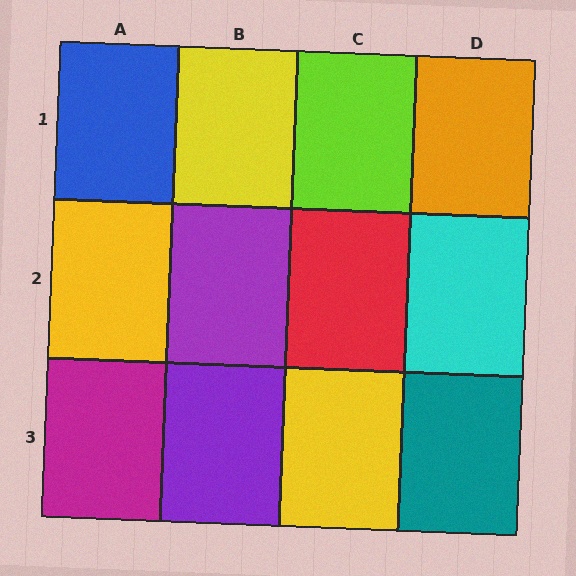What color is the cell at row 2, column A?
Yellow.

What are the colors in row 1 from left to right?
Blue, yellow, lime, orange.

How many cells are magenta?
1 cell is magenta.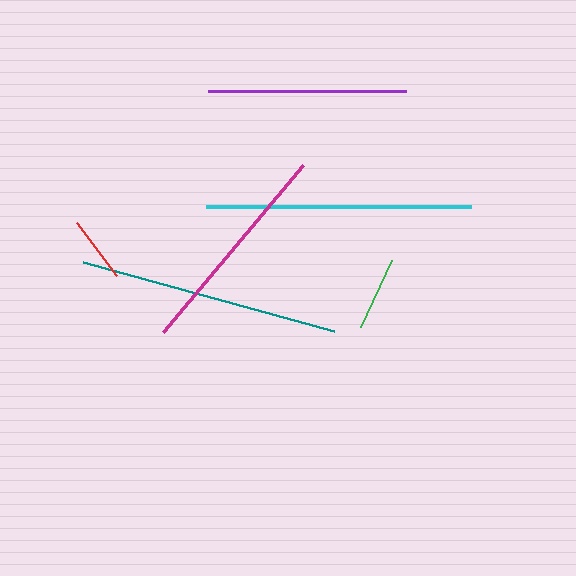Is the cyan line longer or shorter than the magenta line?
The cyan line is longer than the magenta line.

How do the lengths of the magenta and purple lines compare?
The magenta and purple lines are approximately the same length.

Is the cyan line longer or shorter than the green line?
The cyan line is longer than the green line.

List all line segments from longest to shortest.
From longest to shortest: cyan, teal, magenta, purple, green, red.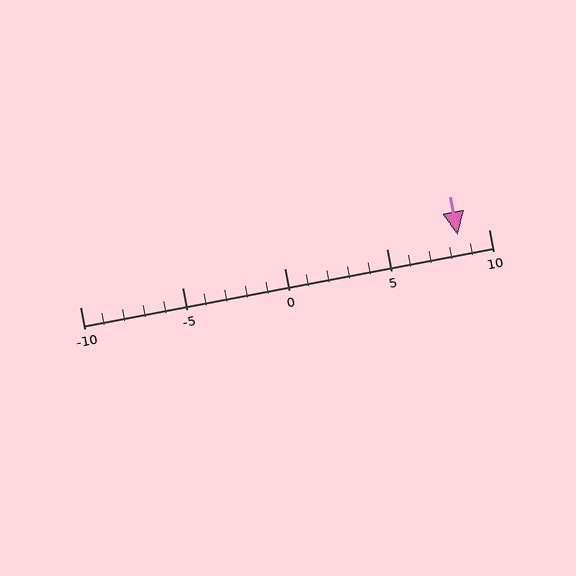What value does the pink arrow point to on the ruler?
The pink arrow points to approximately 8.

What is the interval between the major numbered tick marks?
The major tick marks are spaced 5 units apart.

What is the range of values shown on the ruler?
The ruler shows values from -10 to 10.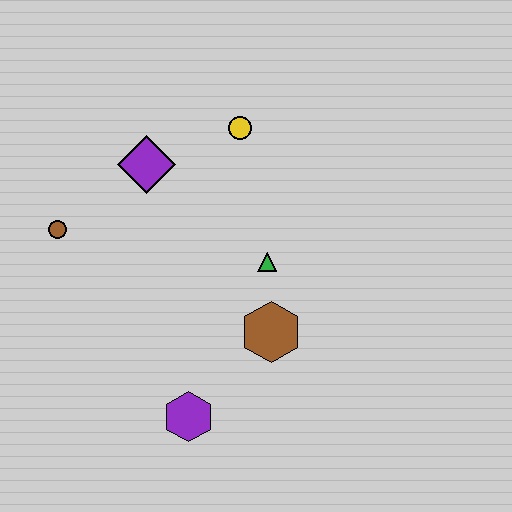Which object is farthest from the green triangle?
The brown circle is farthest from the green triangle.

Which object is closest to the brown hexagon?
The green triangle is closest to the brown hexagon.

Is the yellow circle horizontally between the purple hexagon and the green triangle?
Yes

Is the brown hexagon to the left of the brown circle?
No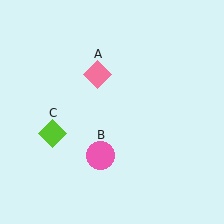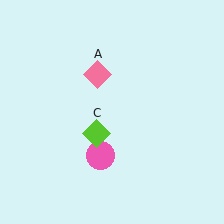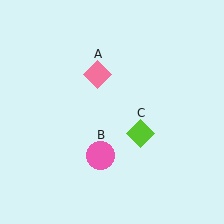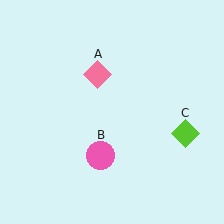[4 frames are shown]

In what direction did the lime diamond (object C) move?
The lime diamond (object C) moved right.